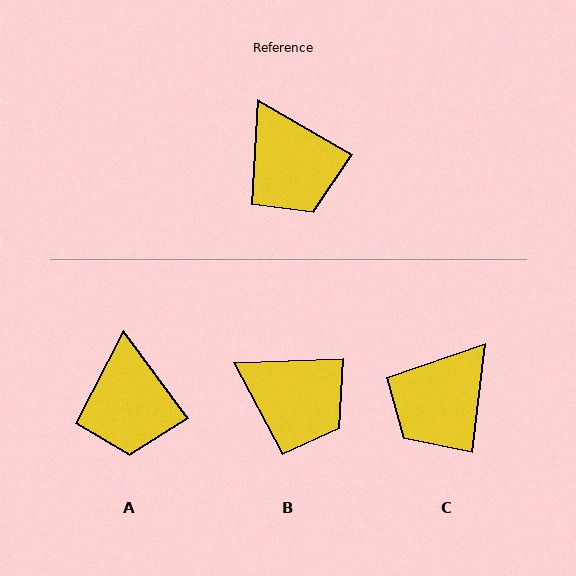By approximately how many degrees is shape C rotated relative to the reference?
Approximately 67 degrees clockwise.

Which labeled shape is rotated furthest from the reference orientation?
C, about 67 degrees away.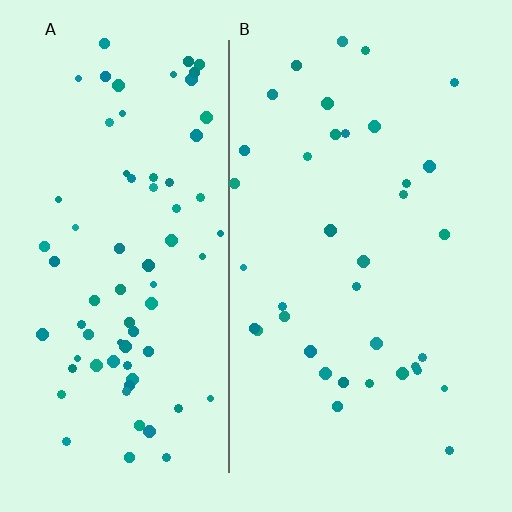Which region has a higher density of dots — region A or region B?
A (the left).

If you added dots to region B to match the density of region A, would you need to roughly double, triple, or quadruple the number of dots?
Approximately double.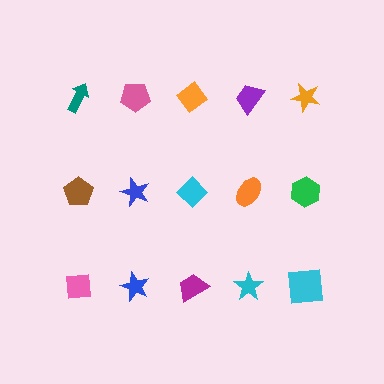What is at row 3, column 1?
A pink square.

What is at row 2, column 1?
A brown pentagon.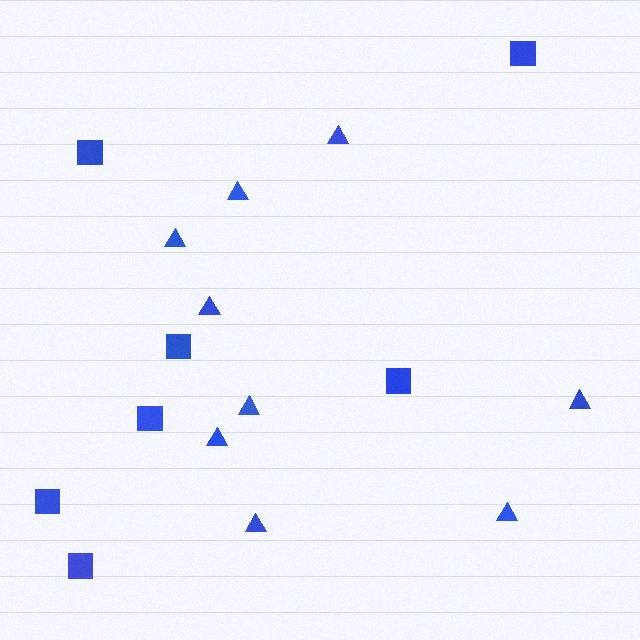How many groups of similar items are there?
There are 2 groups: one group of squares (7) and one group of triangles (9).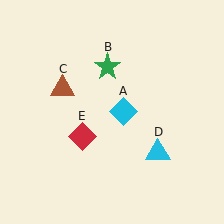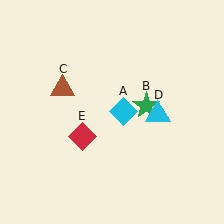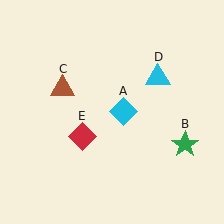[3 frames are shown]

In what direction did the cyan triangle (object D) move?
The cyan triangle (object D) moved up.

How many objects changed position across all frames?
2 objects changed position: green star (object B), cyan triangle (object D).